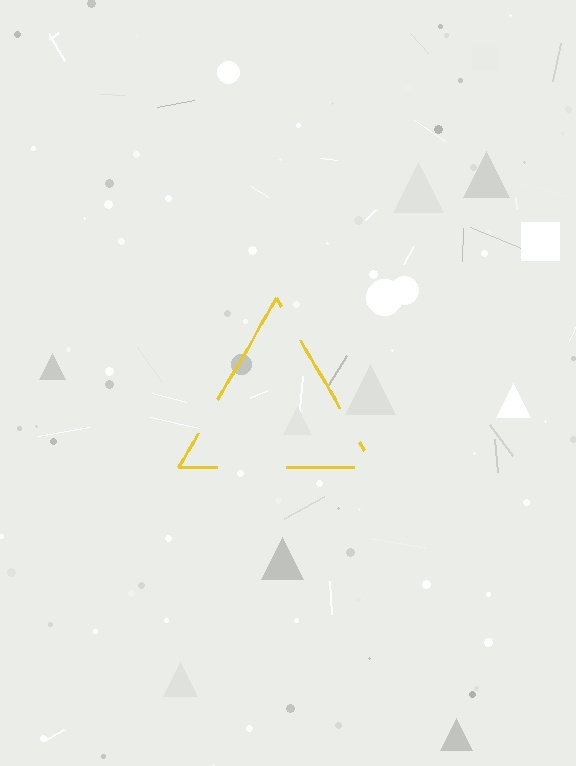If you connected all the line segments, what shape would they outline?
They would outline a triangle.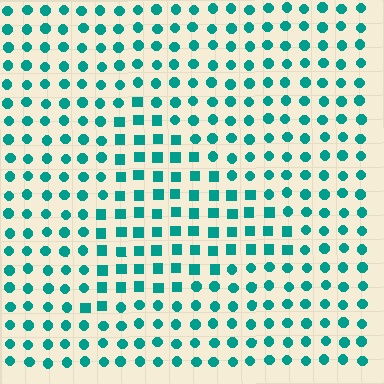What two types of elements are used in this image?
The image uses squares inside the triangle region and circles outside it.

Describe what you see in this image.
The image is filled with small teal elements arranged in a uniform grid. A triangle-shaped region contains squares, while the surrounding area contains circles. The boundary is defined purely by the change in element shape.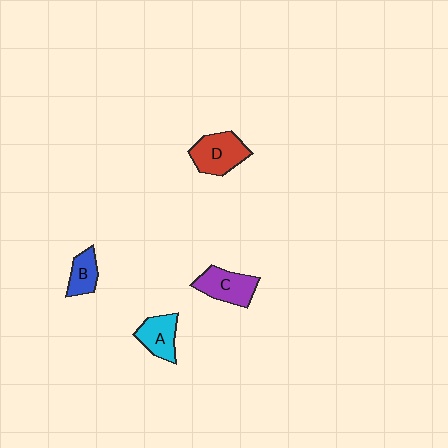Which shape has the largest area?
Shape D (red).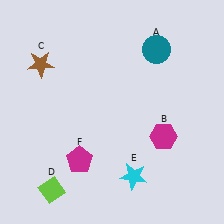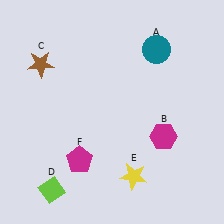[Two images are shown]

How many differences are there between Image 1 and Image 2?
There is 1 difference between the two images.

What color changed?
The star (E) changed from cyan in Image 1 to yellow in Image 2.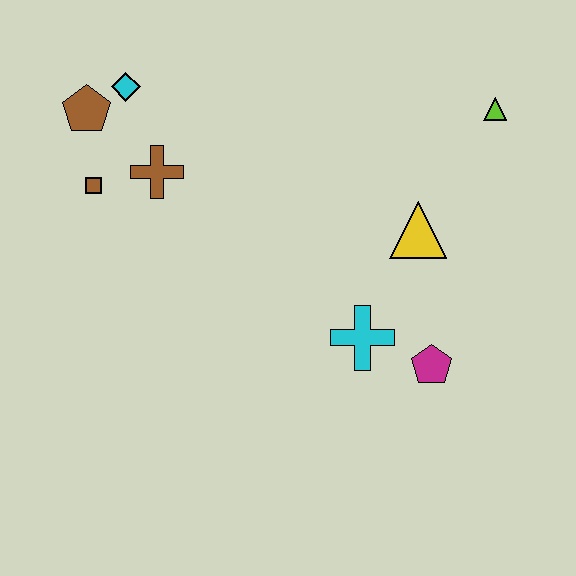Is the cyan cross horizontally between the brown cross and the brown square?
No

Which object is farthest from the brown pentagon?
The magenta pentagon is farthest from the brown pentagon.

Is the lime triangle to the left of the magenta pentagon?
No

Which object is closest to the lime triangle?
The yellow triangle is closest to the lime triangle.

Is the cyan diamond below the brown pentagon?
No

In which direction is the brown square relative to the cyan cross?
The brown square is to the left of the cyan cross.